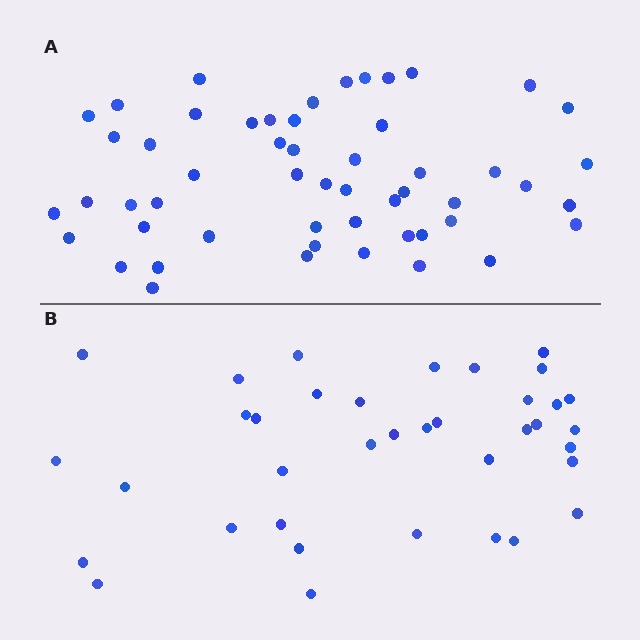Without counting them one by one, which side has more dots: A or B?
Region A (the top region) has more dots.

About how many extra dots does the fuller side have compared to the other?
Region A has approximately 15 more dots than region B.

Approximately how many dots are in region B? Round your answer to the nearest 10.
About 40 dots. (The exact count is 37, which rounds to 40.)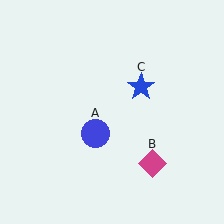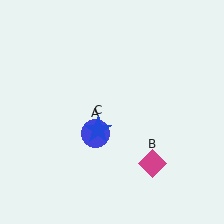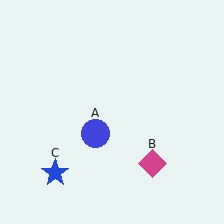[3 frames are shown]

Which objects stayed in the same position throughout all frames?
Blue circle (object A) and magenta diamond (object B) remained stationary.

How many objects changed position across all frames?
1 object changed position: blue star (object C).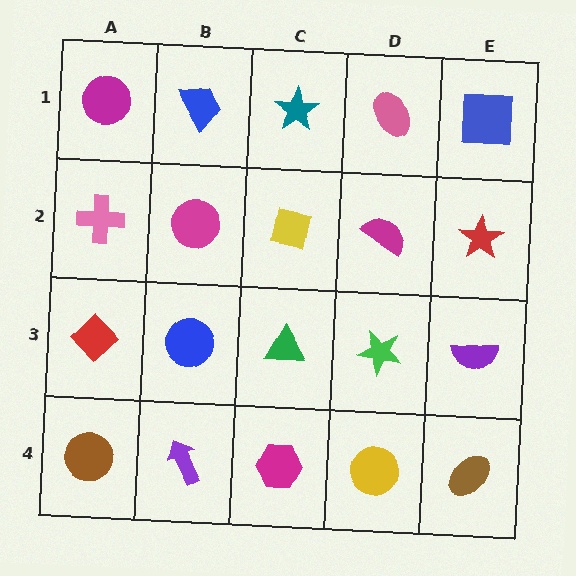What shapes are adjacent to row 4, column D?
A green star (row 3, column D), a magenta hexagon (row 4, column C), a brown ellipse (row 4, column E).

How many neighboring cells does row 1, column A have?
2.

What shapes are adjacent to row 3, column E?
A red star (row 2, column E), a brown ellipse (row 4, column E), a green star (row 3, column D).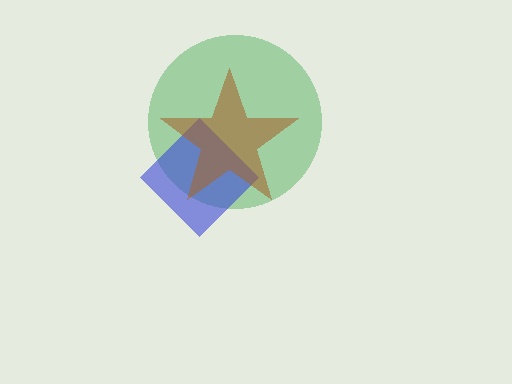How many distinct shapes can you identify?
There are 3 distinct shapes: a green circle, a blue diamond, a brown star.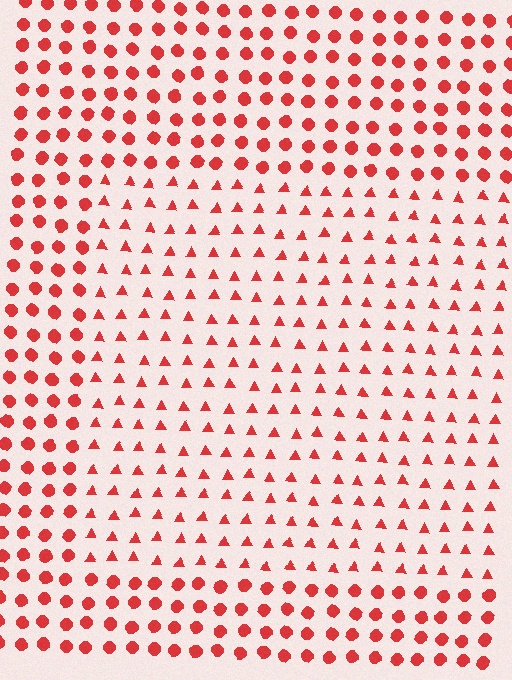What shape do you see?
I see a rectangle.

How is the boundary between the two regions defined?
The boundary is defined by a change in element shape: triangles inside vs. circles outside. All elements share the same color and spacing.